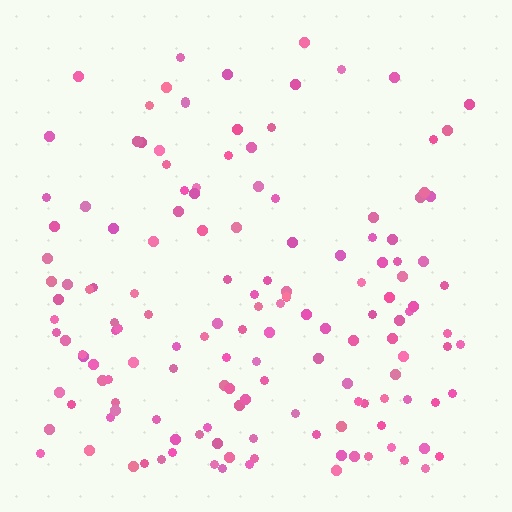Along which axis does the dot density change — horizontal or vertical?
Vertical.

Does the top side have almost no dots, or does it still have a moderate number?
Still a moderate number, just noticeably fewer than the bottom.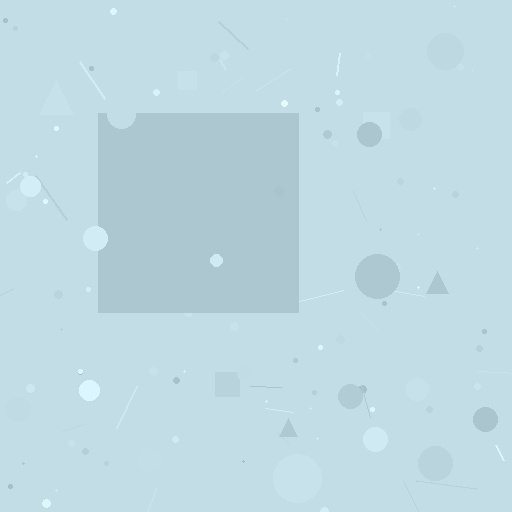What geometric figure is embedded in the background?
A square is embedded in the background.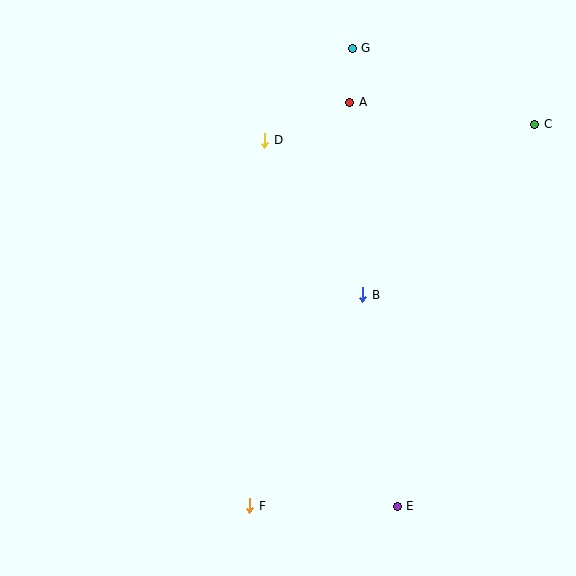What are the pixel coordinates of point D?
Point D is at (265, 140).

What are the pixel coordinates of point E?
Point E is at (397, 506).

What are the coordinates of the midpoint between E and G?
The midpoint between E and G is at (375, 277).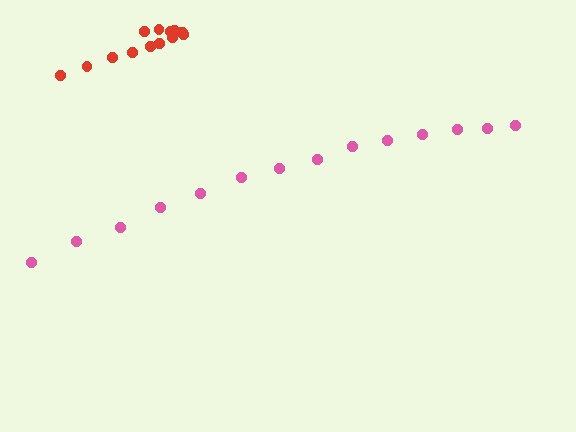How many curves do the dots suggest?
There are 2 distinct paths.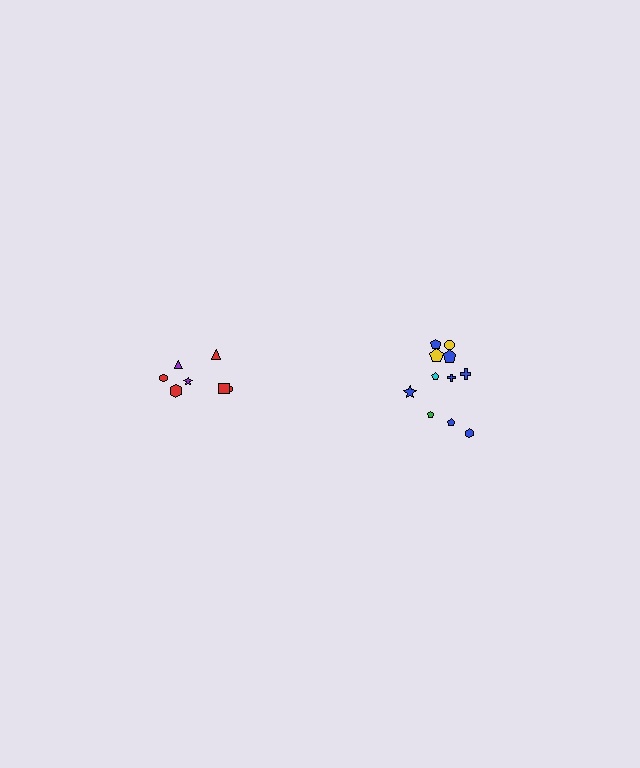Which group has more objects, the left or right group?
The right group.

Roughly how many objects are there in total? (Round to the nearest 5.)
Roughly 20 objects in total.